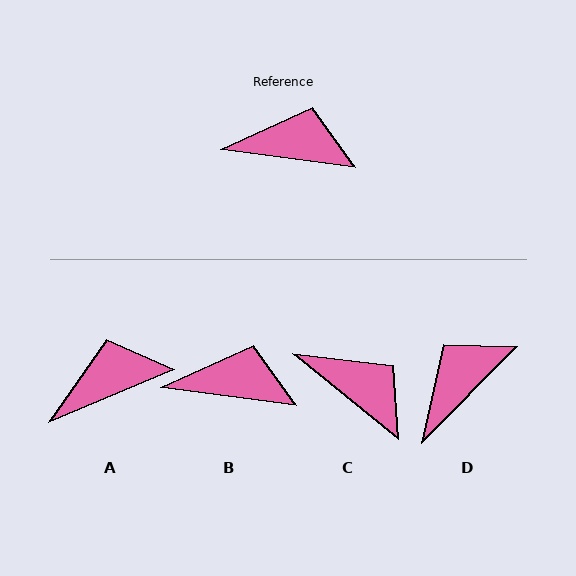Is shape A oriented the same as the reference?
No, it is off by about 31 degrees.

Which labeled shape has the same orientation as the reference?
B.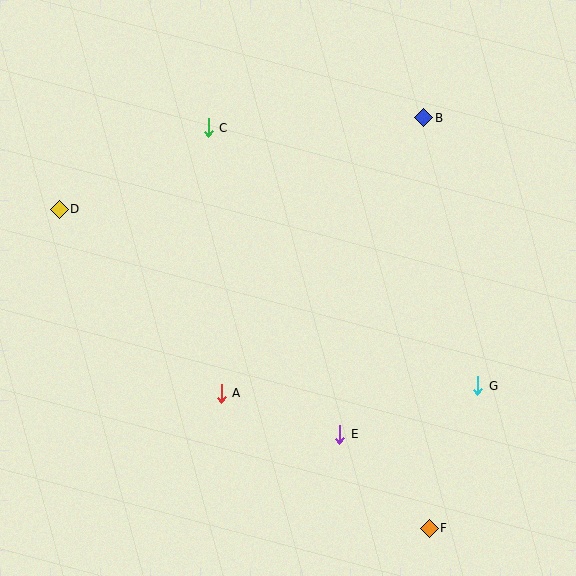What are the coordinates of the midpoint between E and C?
The midpoint between E and C is at (274, 281).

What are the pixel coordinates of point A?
Point A is at (221, 393).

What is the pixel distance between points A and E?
The distance between A and E is 125 pixels.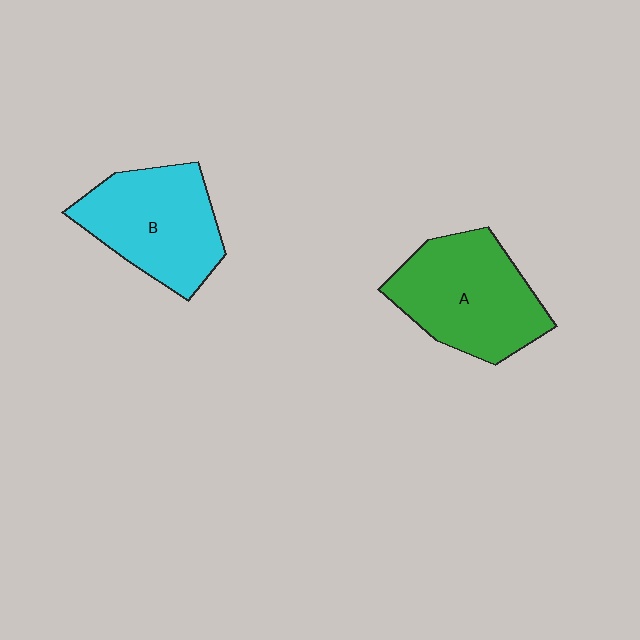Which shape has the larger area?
Shape A (green).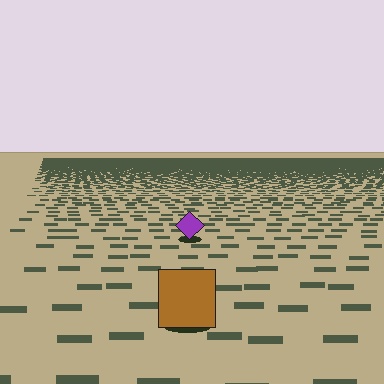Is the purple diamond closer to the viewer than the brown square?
No. The brown square is closer — you can tell from the texture gradient: the ground texture is coarser near it.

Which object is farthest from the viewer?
The purple diamond is farthest from the viewer. It appears smaller and the ground texture around it is denser.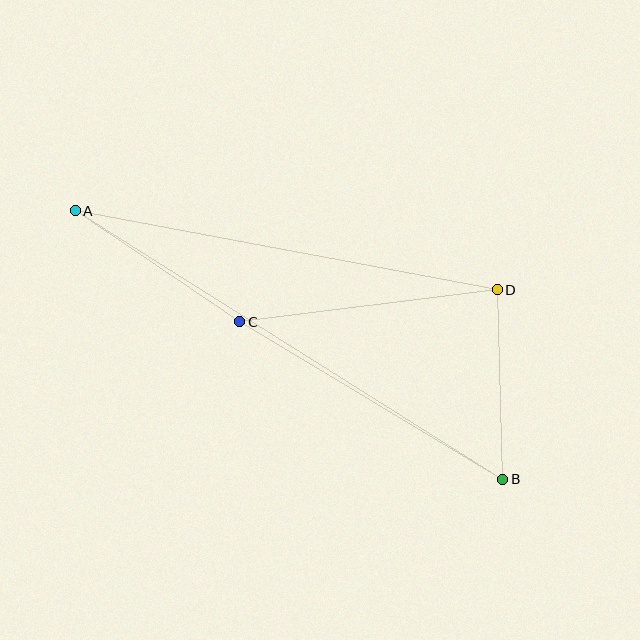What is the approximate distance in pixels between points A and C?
The distance between A and C is approximately 198 pixels.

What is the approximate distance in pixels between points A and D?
The distance between A and D is approximately 430 pixels.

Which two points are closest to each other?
Points B and D are closest to each other.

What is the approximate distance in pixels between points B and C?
The distance between B and C is approximately 307 pixels.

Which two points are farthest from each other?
Points A and B are farthest from each other.